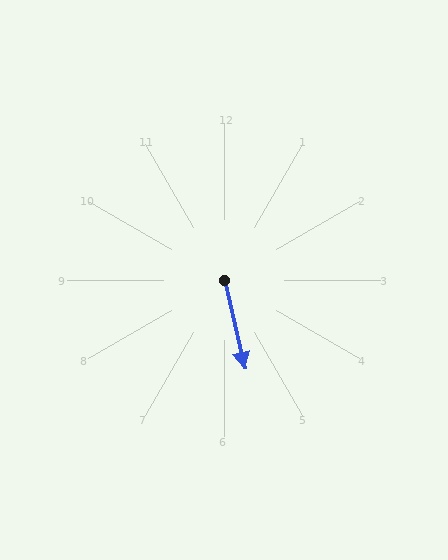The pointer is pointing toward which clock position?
Roughly 6 o'clock.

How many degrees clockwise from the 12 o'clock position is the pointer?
Approximately 167 degrees.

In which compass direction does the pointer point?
South.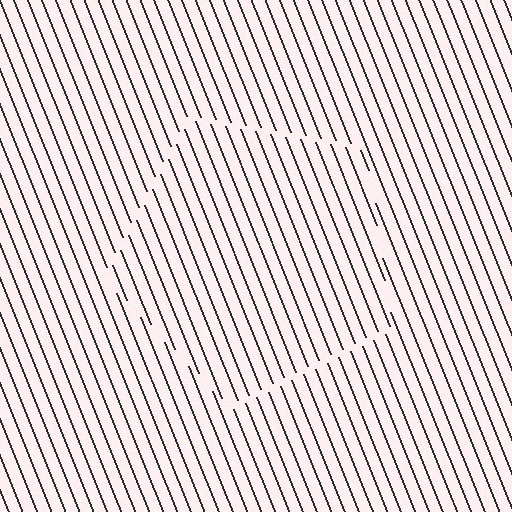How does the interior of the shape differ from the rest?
The interior of the shape contains the same grating, shifted by half a period — the contour is defined by the phase discontinuity where line-ends from the inner and outer gratings abut.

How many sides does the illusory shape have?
5 sides — the line-ends trace a pentagon.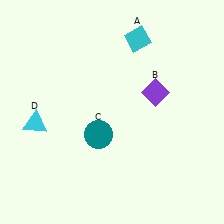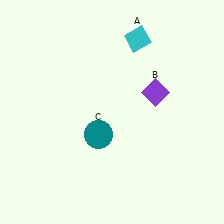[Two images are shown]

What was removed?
The cyan triangle (D) was removed in Image 2.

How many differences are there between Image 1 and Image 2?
There is 1 difference between the two images.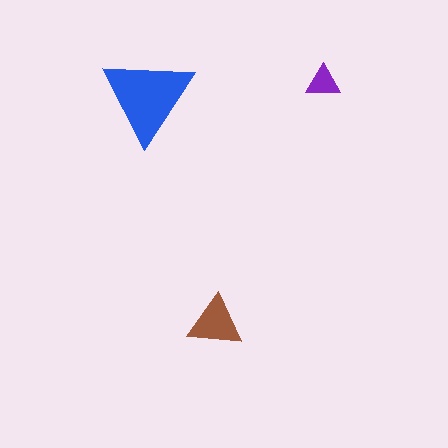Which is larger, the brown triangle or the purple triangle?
The brown one.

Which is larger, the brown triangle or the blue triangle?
The blue one.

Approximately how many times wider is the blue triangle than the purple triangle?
About 2.5 times wider.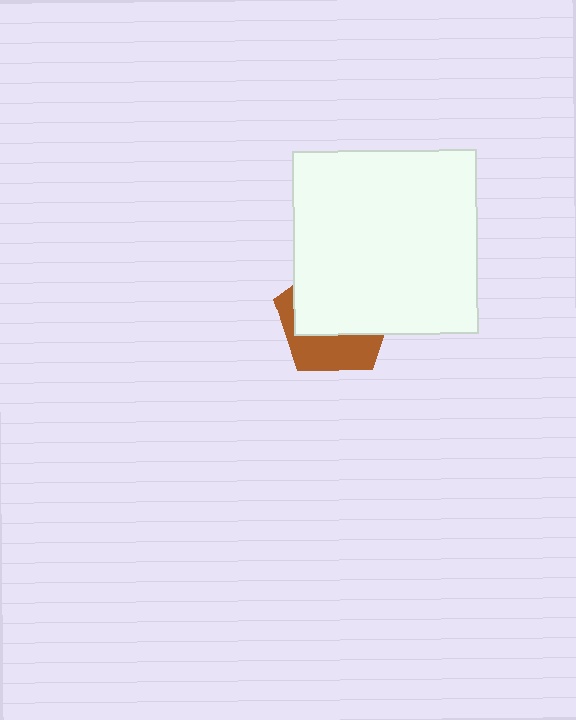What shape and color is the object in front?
The object in front is a white square.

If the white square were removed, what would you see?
You would see the complete brown pentagon.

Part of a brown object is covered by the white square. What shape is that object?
It is a pentagon.